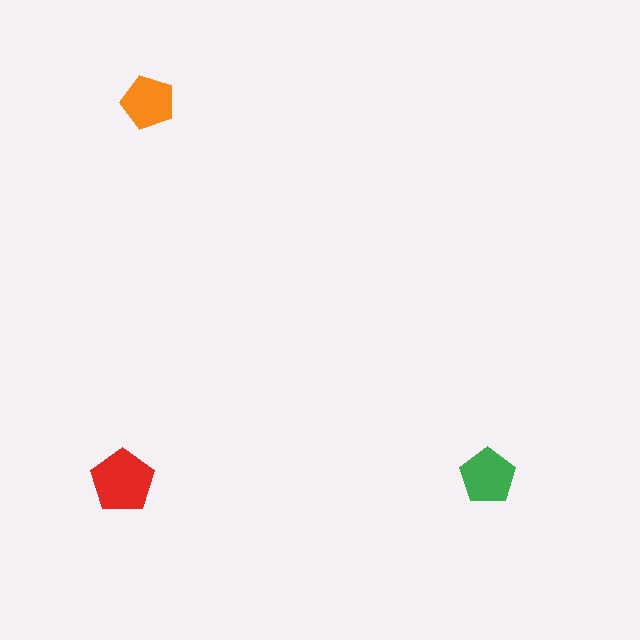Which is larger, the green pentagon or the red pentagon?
The red one.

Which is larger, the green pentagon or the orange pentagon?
The green one.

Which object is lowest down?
The red pentagon is bottommost.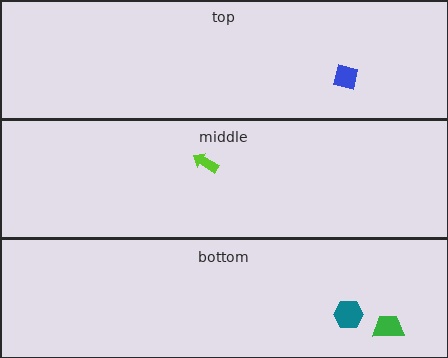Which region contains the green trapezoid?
The bottom region.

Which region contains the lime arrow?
The middle region.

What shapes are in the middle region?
The lime arrow.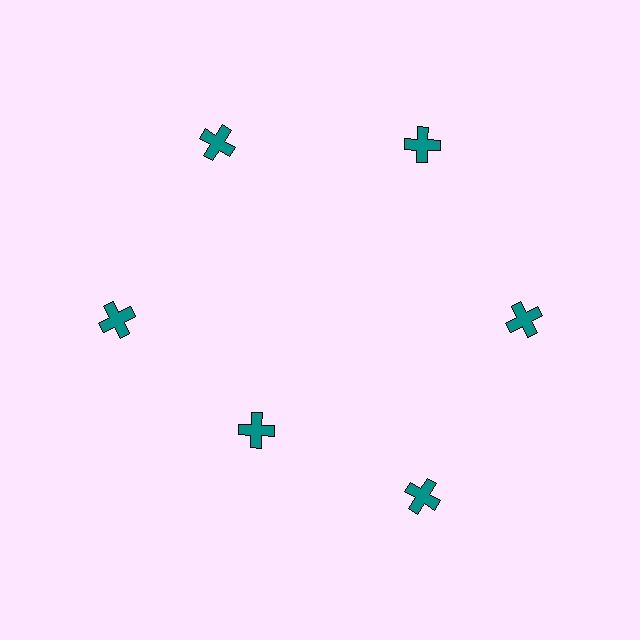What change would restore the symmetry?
The symmetry would be restored by moving it outward, back onto the ring so that all 6 crosses sit at equal angles and equal distance from the center.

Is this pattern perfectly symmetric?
No. The 6 teal crosses are arranged in a ring, but one element near the 7 o'clock position is pulled inward toward the center, breaking the 6-fold rotational symmetry.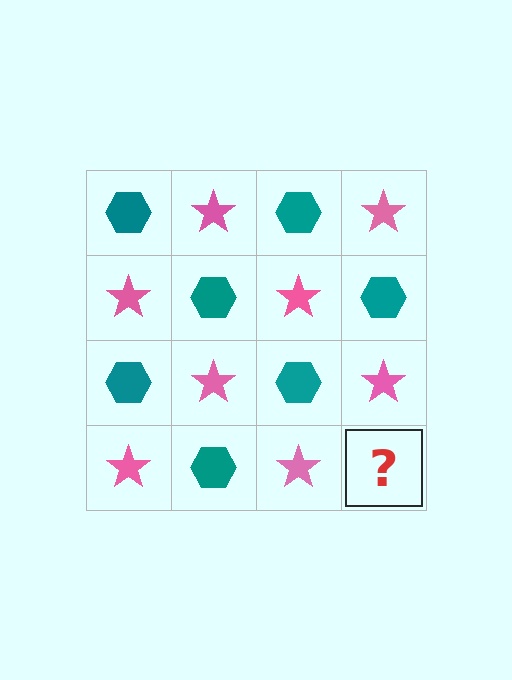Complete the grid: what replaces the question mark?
The question mark should be replaced with a teal hexagon.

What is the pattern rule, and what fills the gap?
The rule is that it alternates teal hexagon and pink star in a checkerboard pattern. The gap should be filled with a teal hexagon.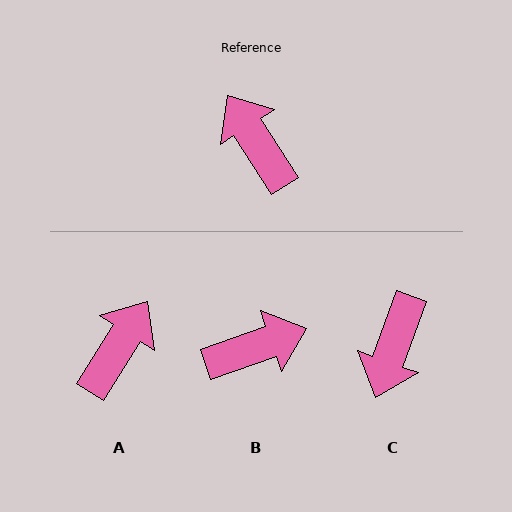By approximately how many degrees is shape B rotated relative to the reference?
Approximately 103 degrees clockwise.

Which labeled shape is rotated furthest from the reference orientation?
C, about 128 degrees away.